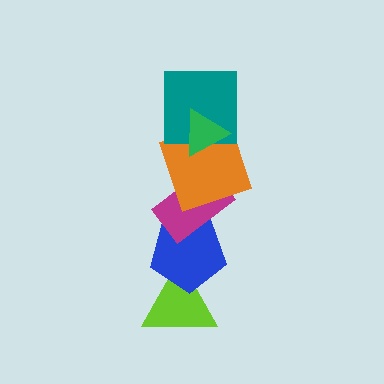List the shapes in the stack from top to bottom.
From top to bottom: the green triangle, the teal square, the orange square, the magenta rectangle, the blue pentagon, the lime triangle.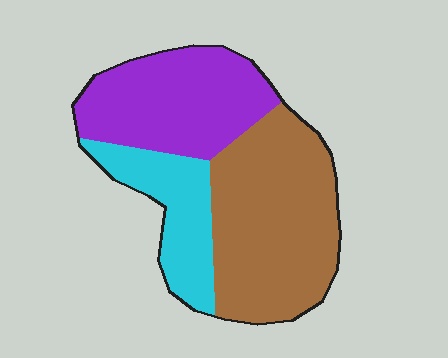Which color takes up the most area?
Brown, at roughly 45%.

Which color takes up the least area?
Cyan, at roughly 20%.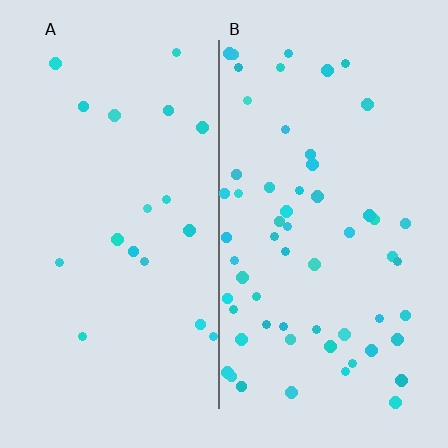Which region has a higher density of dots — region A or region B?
B (the right).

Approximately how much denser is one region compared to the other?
Approximately 3.3× — region B over region A.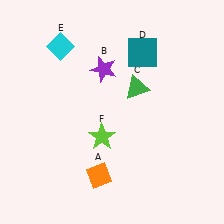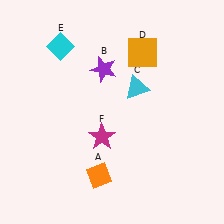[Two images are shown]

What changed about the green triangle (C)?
In Image 1, C is green. In Image 2, it changed to cyan.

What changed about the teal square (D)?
In Image 1, D is teal. In Image 2, it changed to orange.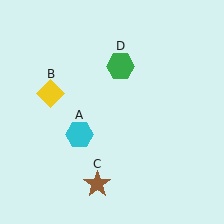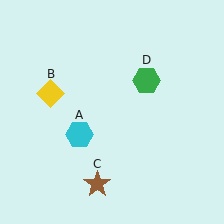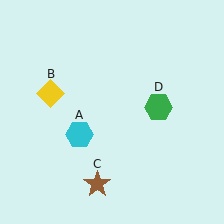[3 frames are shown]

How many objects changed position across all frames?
1 object changed position: green hexagon (object D).